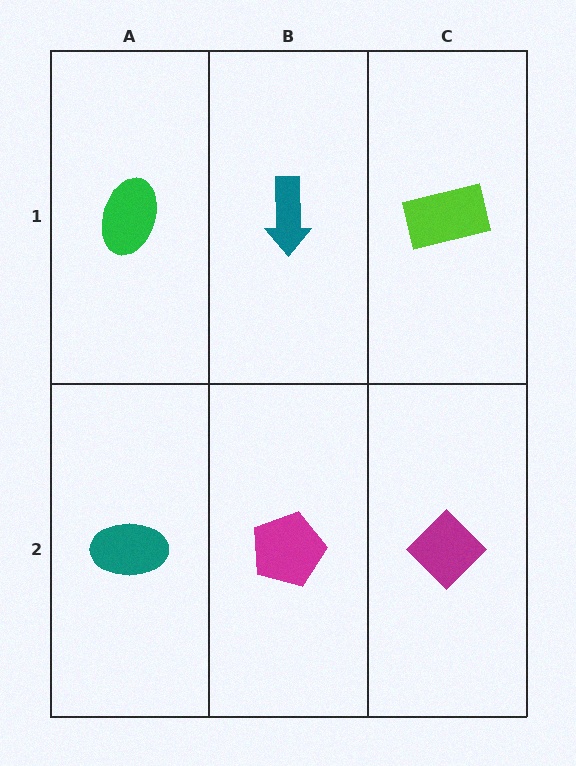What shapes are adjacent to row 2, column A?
A green ellipse (row 1, column A), a magenta pentagon (row 2, column B).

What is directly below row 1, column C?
A magenta diamond.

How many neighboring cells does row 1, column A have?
2.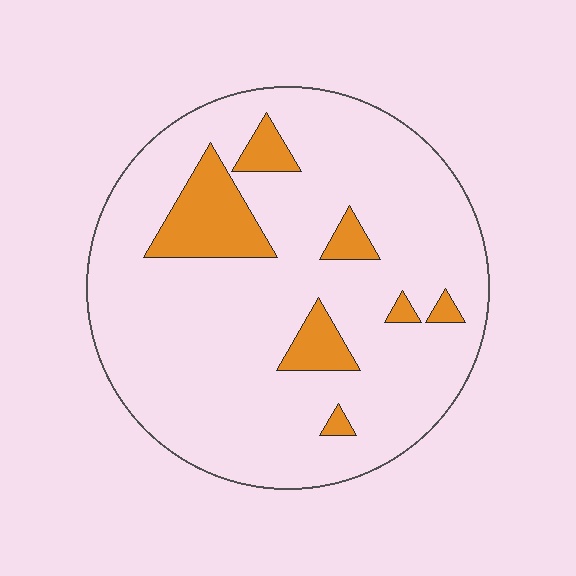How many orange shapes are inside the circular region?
7.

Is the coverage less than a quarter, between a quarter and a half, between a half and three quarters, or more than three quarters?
Less than a quarter.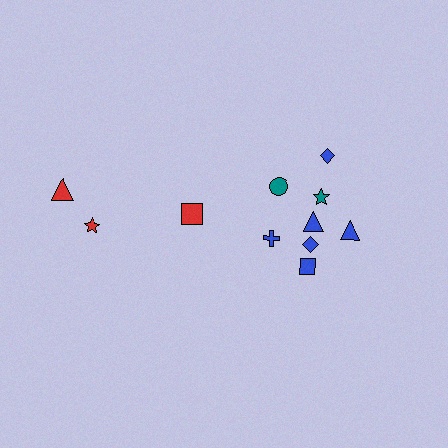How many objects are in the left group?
There are 3 objects.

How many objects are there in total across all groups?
There are 11 objects.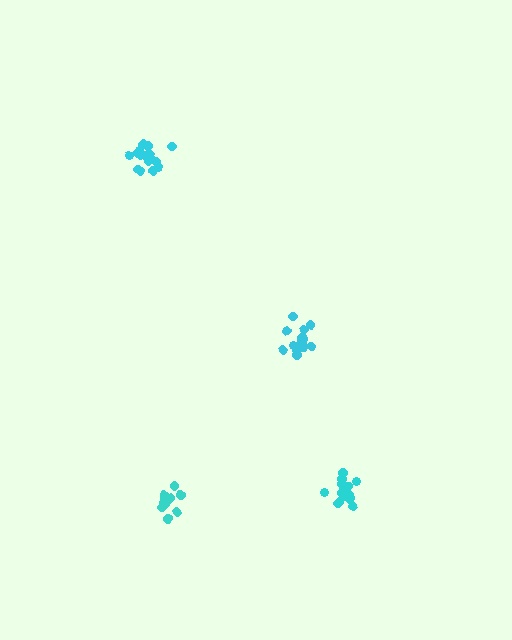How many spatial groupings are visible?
There are 4 spatial groupings.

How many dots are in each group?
Group 1: 15 dots, Group 2: 14 dots, Group 3: 12 dots, Group 4: 16 dots (57 total).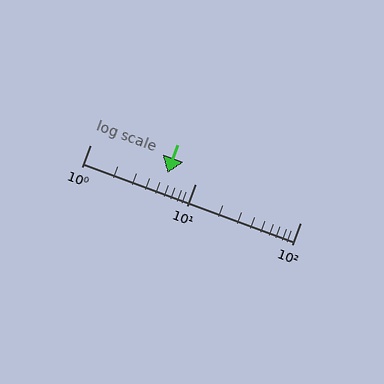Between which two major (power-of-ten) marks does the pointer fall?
The pointer is between 1 and 10.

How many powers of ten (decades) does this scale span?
The scale spans 2 decades, from 1 to 100.